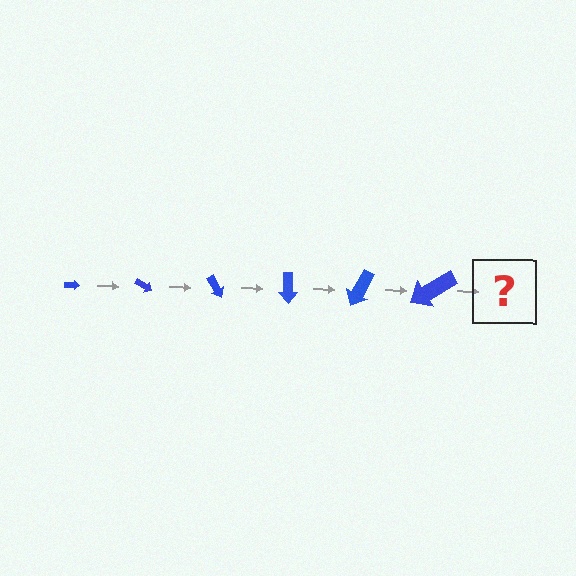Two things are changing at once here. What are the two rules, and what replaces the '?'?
The two rules are that the arrow grows larger each step and it rotates 30 degrees each step. The '?' should be an arrow, larger than the previous one and rotated 180 degrees from the start.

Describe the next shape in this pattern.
It should be an arrow, larger than the previous one and rotated 180 degrees from the start.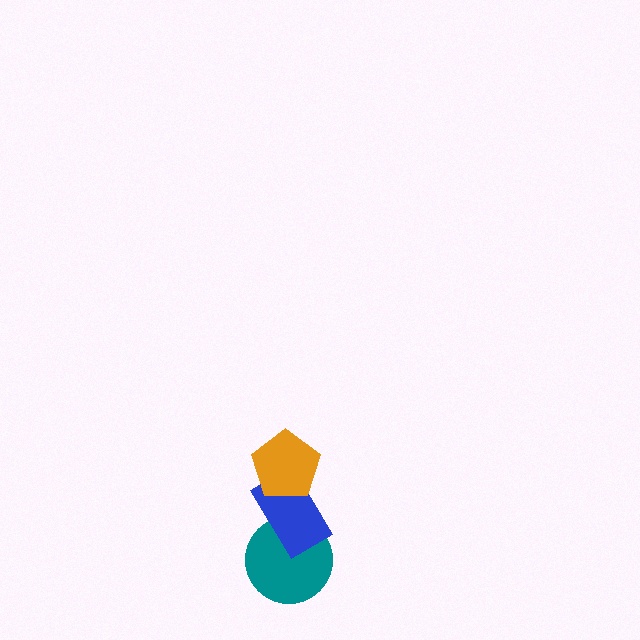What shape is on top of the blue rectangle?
The orange pentagon is on top of the blue rectangle.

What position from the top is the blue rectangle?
The blue rectangle is 2nd from the top.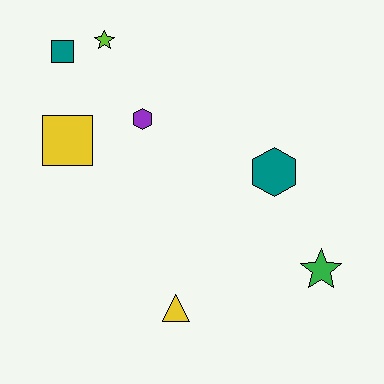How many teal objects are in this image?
There are 2 teal objects.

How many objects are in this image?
There are 7 objects.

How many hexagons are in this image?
There are 2 hexagons.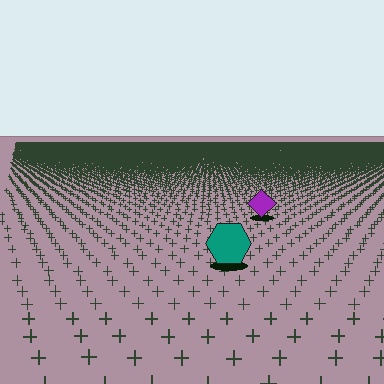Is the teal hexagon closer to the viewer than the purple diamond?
Yes. The teal hexagon is closer — you can tell from the texture gradient: the ground texture is coarser near it.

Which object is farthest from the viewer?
The purple diamond is farthest from the viewer. It appears smaller and the ground texture around it is denser.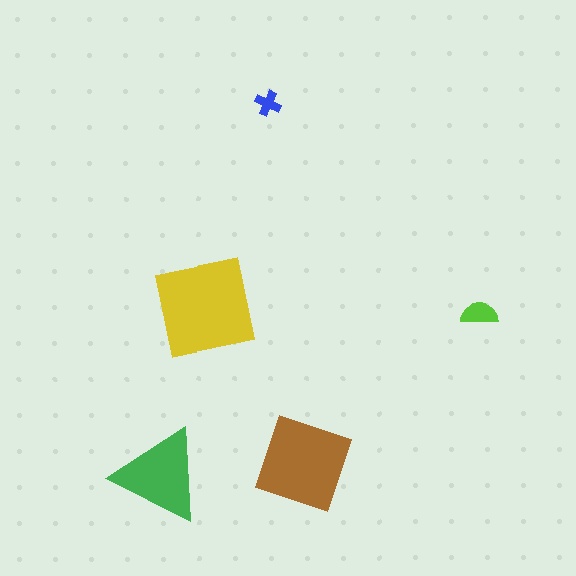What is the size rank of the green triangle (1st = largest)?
3rd.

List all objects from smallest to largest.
The blue cross, the lime semicircle, the green triangle, the brown square, the yellow square.